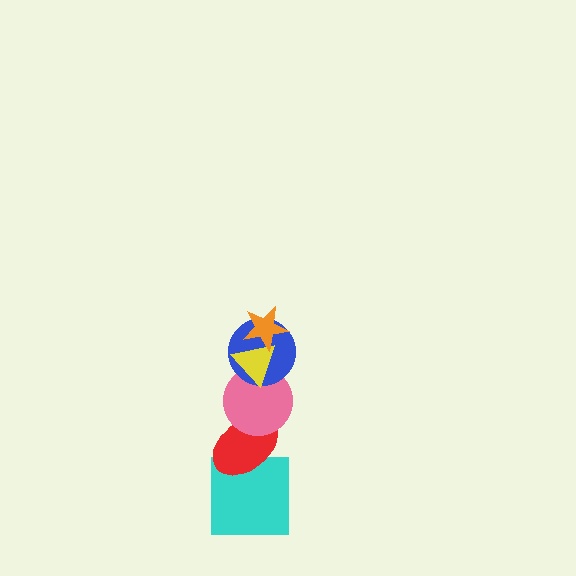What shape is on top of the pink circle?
The blue circle is on top of the pink circle.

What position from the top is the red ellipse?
The red ellipse is 5th from the top.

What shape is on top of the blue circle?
The yellow triangle is on top of the blue circle.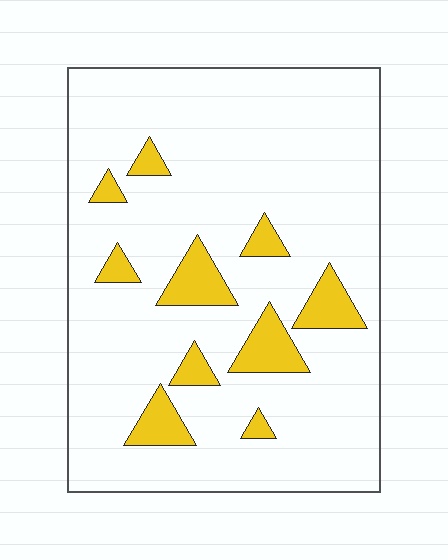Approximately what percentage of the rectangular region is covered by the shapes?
Approximately 15%.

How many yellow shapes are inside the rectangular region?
10.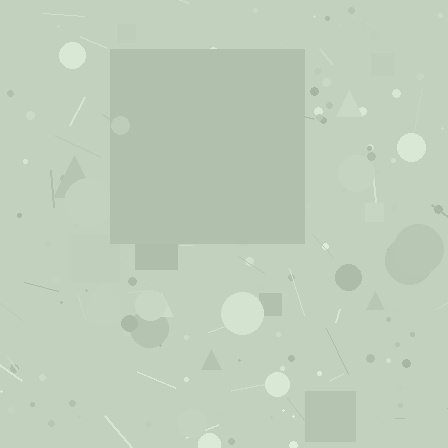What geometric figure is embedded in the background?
A square is embedded in the background.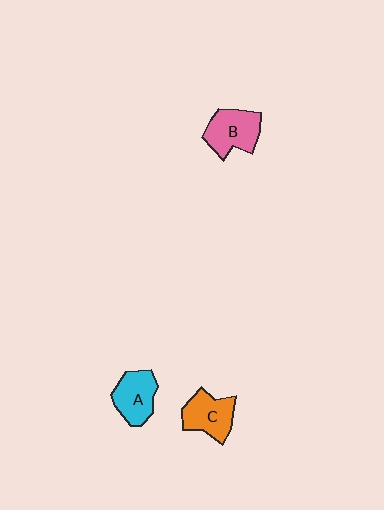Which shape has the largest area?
Shape B (pink).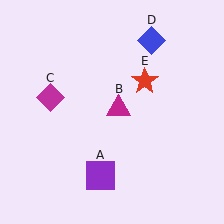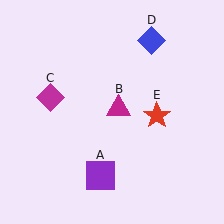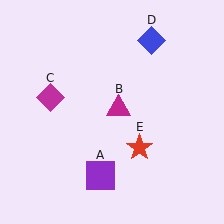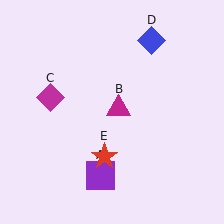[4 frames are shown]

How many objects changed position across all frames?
1 object changed position: red star (object E).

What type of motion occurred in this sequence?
The red star (object E) rotated clockwise around the center of the scene.